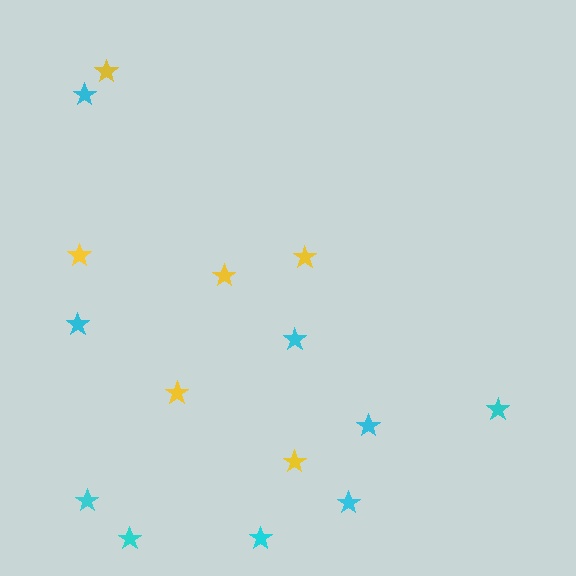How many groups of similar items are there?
There are 2 groups: one group of yellow stars (6) and one group of cyan stars (9).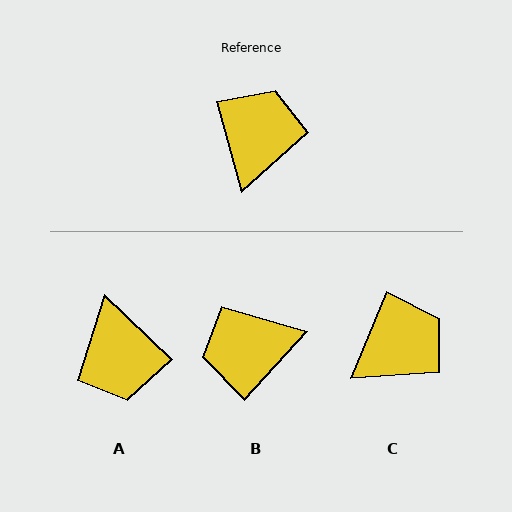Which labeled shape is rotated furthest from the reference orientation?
A, about 149 degrees away.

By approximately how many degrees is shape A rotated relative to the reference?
Approximately 149 degrees clockwise.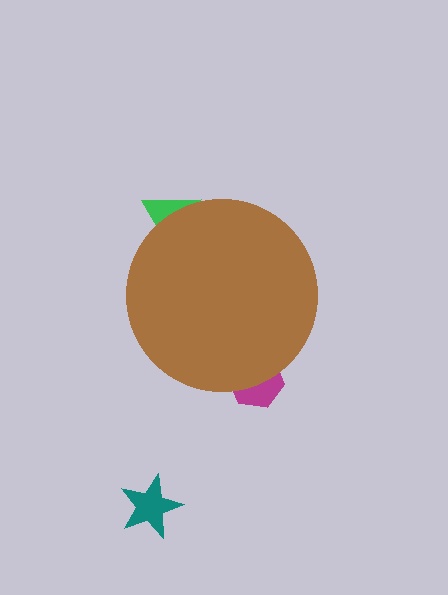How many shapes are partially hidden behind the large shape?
2 shapes are partially hidden.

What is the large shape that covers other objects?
A brown circle.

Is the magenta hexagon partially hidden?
Yes, the magenta hexagon is partially hidden behind the brown circle.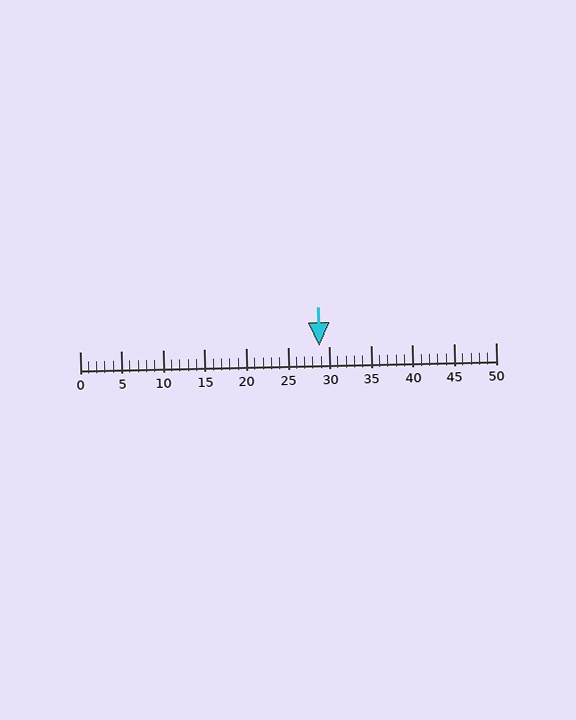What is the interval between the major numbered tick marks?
The major tick marks are spaced 5 units apart.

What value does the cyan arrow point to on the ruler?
The cyan arrow points to approximately 29.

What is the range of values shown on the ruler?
The ruler shows values from 0 to 50.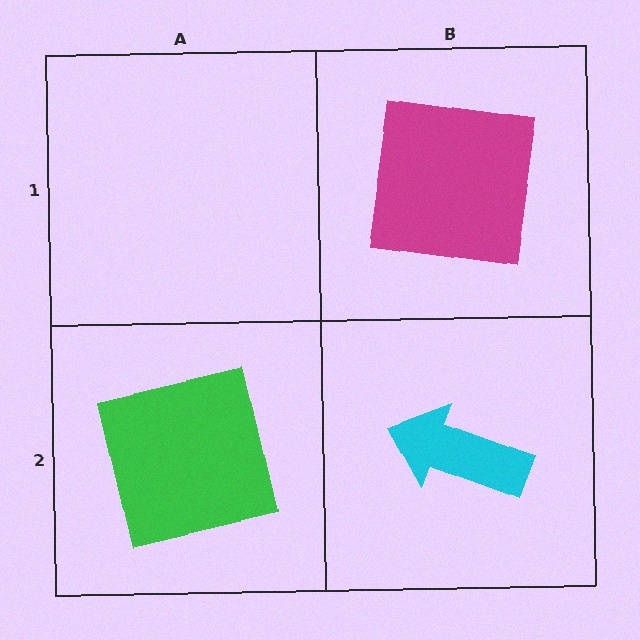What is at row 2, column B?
A cyan arrow.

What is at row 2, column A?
A green square.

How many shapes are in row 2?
2 shapes.